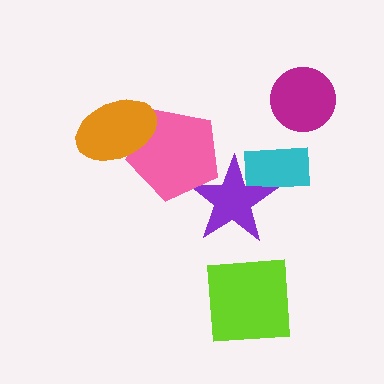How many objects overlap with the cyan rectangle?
1 object overlaps with the cyan rectangle.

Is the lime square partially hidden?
No, no other shape covers it.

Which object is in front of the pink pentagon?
The orange ellipse is in front of the pink pentagon.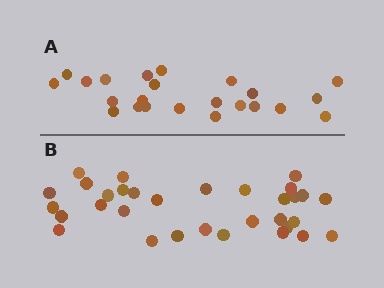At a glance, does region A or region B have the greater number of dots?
Region B (the bottom region) has more dots.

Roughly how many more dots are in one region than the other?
Region B has roughly 8 or so more dots than region A.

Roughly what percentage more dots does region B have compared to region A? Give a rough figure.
About 40% more.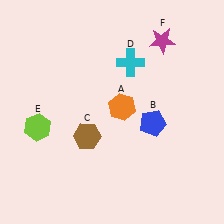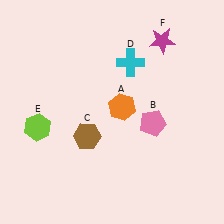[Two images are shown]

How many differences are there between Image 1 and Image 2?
There is 1 difference between the two images.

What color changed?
The pentagon (B) changed from blue in Image 1 to pink in Image 2.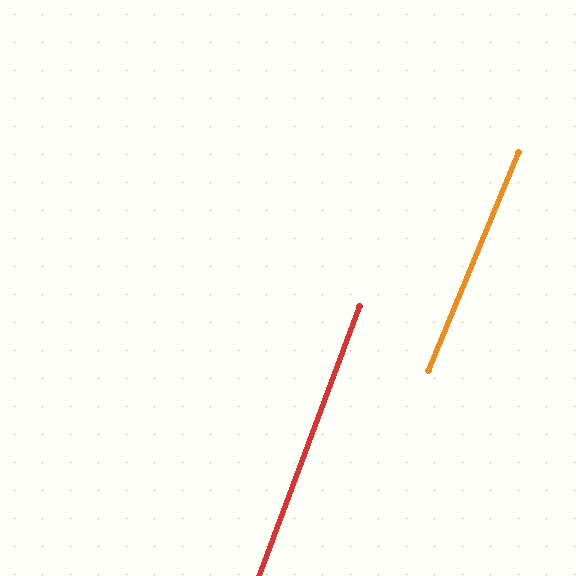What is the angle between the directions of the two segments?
Approximately 2 degrees.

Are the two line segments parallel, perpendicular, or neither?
Parallel — their directions differ by only 1.9°.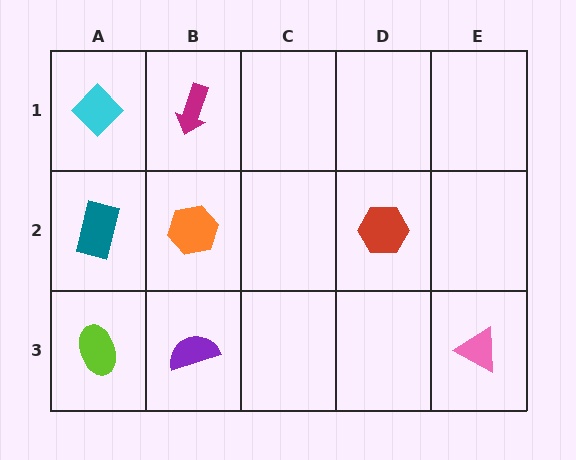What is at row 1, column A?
A cyan diamond.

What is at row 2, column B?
An orange hexagon.